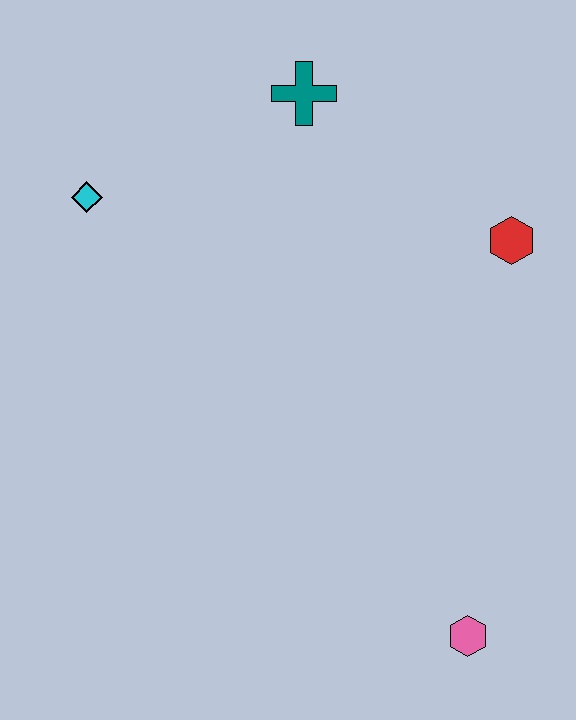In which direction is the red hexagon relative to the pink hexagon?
The red hexagon is above the pink hexagon.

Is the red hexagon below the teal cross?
Yes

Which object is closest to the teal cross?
The cyan diamond is closest to the teal cross.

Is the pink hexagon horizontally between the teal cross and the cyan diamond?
No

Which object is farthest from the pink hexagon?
The cyan diamond is farthest from the pink hexagon.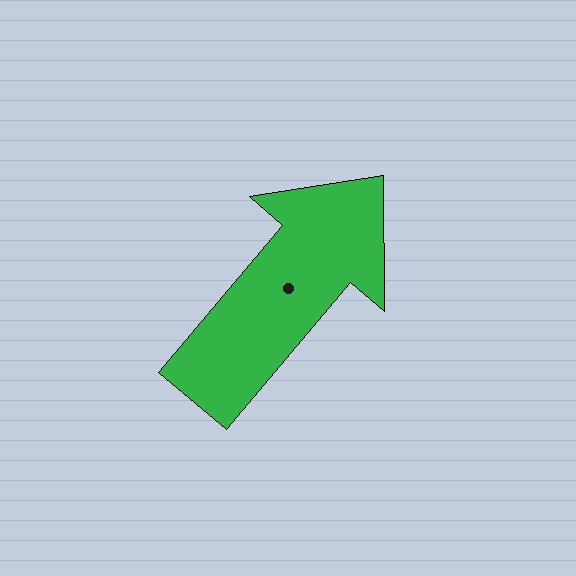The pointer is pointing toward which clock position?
Roughly 1 o'clock.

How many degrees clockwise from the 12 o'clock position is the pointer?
Approximately 40 degrees.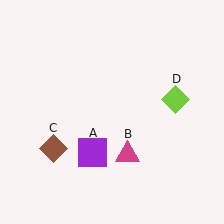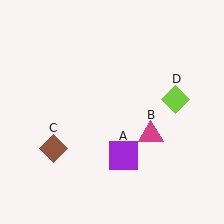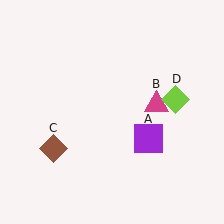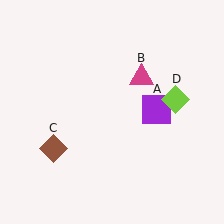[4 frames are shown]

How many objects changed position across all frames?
2 objects changed position: purple square (object A), magenta triangle (object B).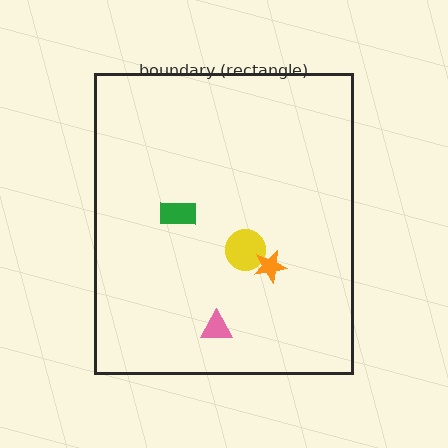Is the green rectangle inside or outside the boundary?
Inside.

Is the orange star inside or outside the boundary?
Inside.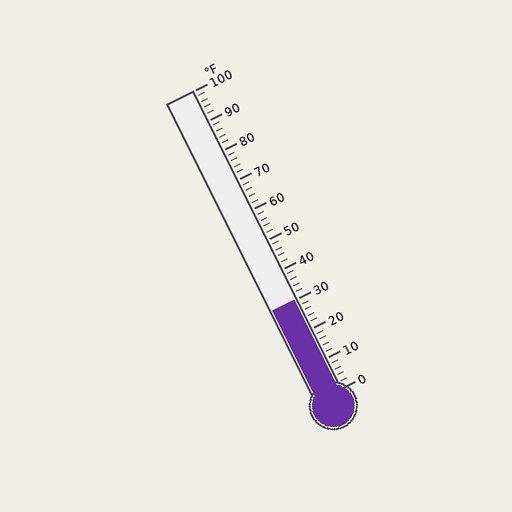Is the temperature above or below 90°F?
The temperature is below 90°F.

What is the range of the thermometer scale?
The thermometer scale ranges from 0°F to 100°F.